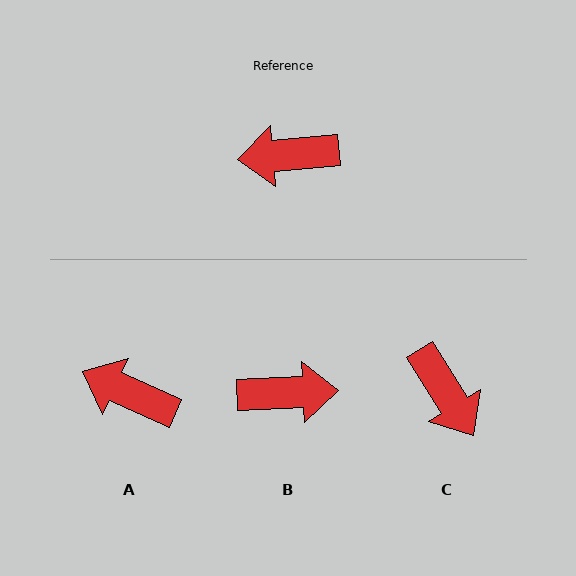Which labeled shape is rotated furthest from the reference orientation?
B, about 177 degrees away.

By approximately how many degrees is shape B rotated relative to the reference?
Approximately 177 degrees counter-clockwise.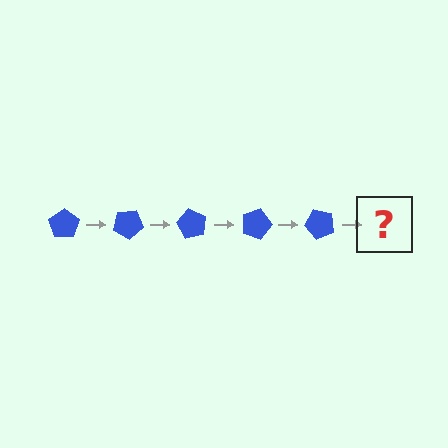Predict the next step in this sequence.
The next step is a blue pentagon rotated 150 degrees.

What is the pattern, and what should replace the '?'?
The pattern is that the pentagon rotates 30 degrees each step. The '?' should be a blue pentagon rotated 150 degrees.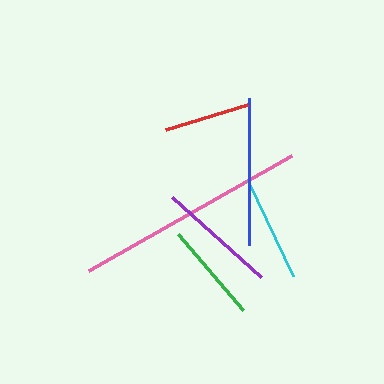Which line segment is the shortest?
The red line is the shortest at approximately 86 pixels.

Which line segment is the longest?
The pink line is the longest at approximately 233 pixels.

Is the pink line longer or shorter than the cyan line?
The pink line is longer than the cyan line.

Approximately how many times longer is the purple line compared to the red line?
The purple line is approximately 1.4 times the length of the red line.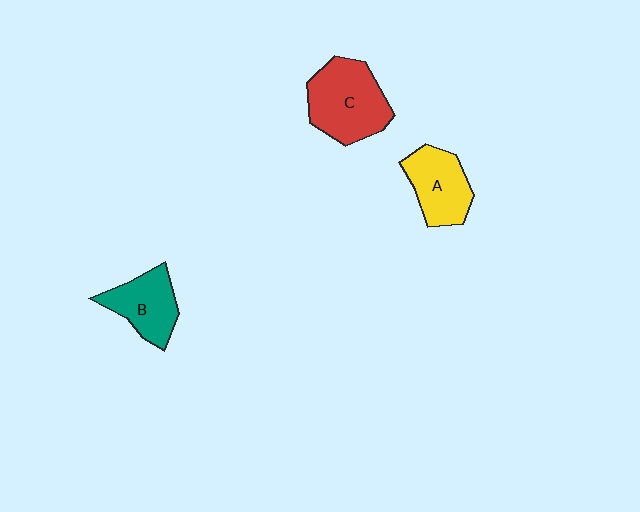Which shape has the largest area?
Shape C (red).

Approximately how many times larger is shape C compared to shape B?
Approximately 1.4 times.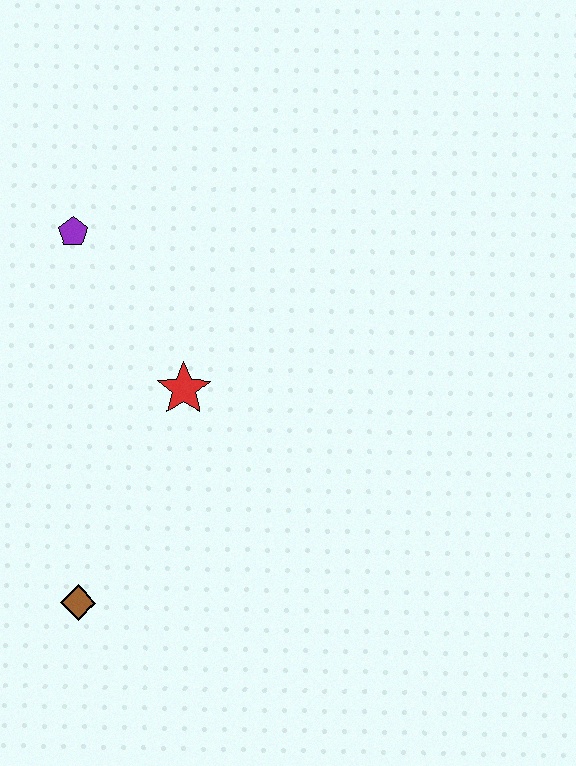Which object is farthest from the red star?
The brown diamond is farthest from the red star.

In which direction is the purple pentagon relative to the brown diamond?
The purple pentagon is above the brown diamond.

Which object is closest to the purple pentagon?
The red star is closest to the purple pentagon.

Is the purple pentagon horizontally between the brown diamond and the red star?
No